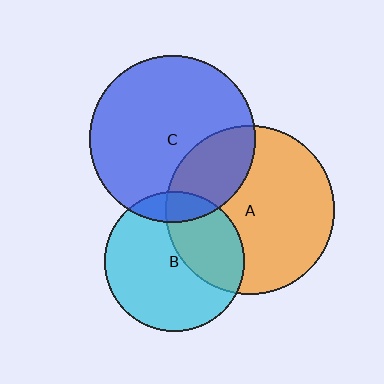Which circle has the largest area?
Circle A (orange).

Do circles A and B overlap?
Yes.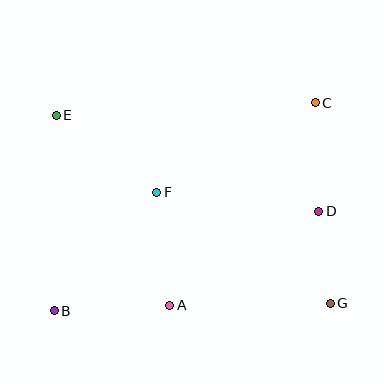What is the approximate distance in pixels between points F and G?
The distance between F and G is approximately 206 pixels.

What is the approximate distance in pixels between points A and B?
The distance between A and B is approximately 115 pixels.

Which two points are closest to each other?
Points D and G are closest to each other.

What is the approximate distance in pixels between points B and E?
The distance between B and E is approximately 196 pixels.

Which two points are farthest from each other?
Points B and C are farthest from each other.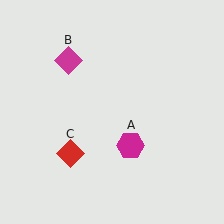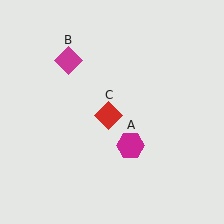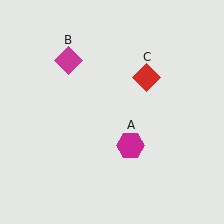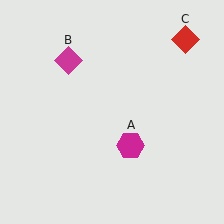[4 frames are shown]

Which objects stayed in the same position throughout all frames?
Magenta hexagon (object A) and magenta diamond (object B) remained stationary.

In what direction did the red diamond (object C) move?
The red diamond (object C) moved up and to the right.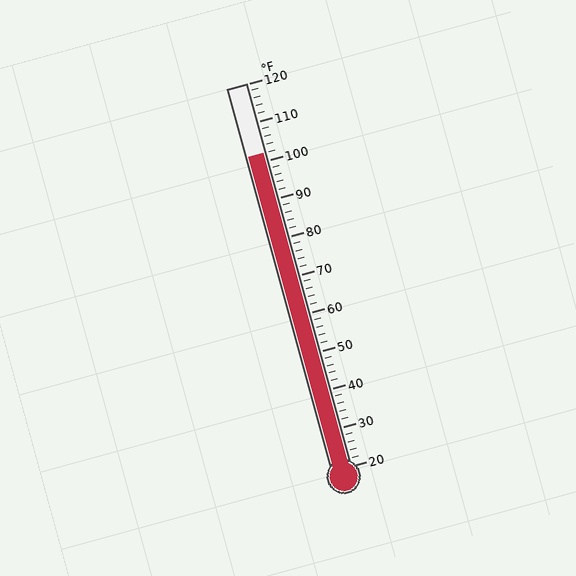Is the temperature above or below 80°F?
The temperature is above 80°F.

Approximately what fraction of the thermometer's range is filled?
The thermometer is filled to approximately 80% of its range.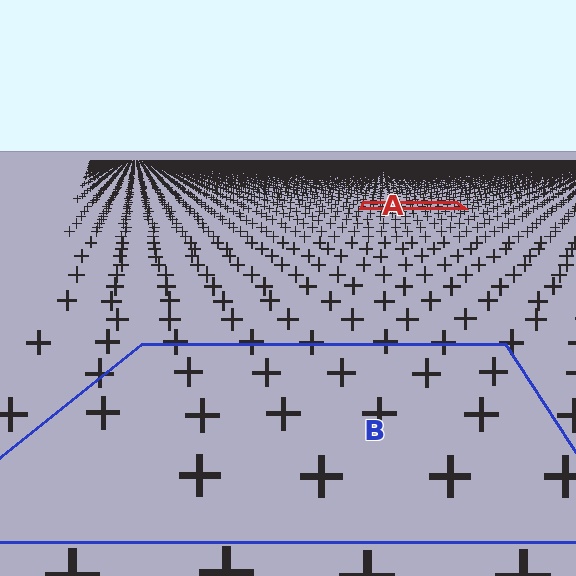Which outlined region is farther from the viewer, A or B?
Region A is farther from the viewer — the texture elements inside it appear smaller and more densely packed.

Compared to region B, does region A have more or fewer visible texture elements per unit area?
Region A has more texture elements per unit area — they are packed more densely because it is farther away.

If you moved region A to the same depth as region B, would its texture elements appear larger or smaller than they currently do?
They would appear larger. At a closer depth, the same texture elements are projected at a bigger on-screen size.